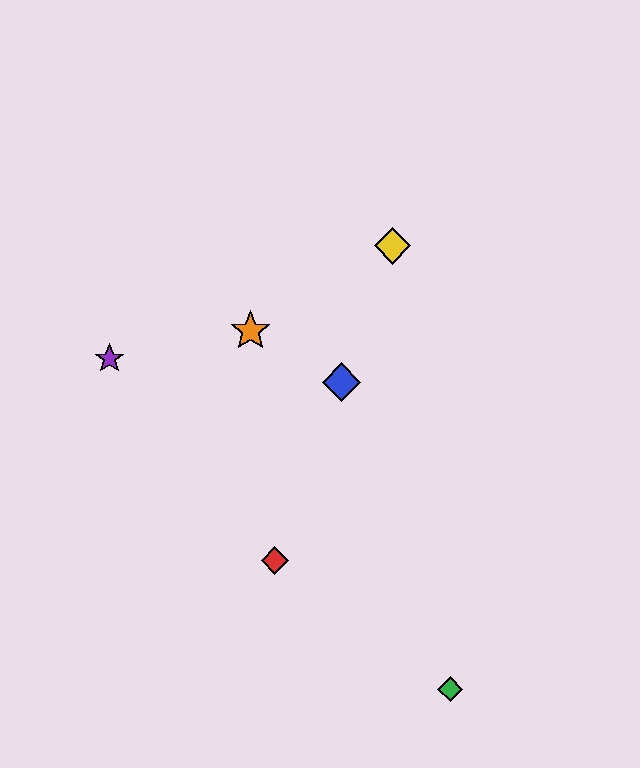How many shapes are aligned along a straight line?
3 shapes (the red diamond, the blue diamond, the yellow diamond) are aligned along a straight line.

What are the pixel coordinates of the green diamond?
The green diamond is at (450, 689).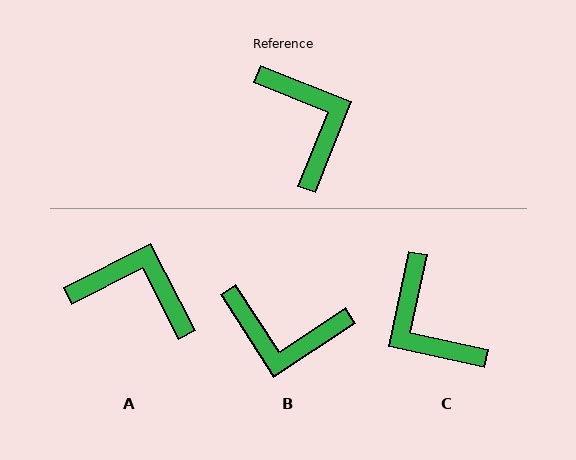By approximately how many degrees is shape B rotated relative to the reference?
Approximately 125 degrees clockwise.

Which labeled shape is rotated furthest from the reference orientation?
C, about 170 degrees away.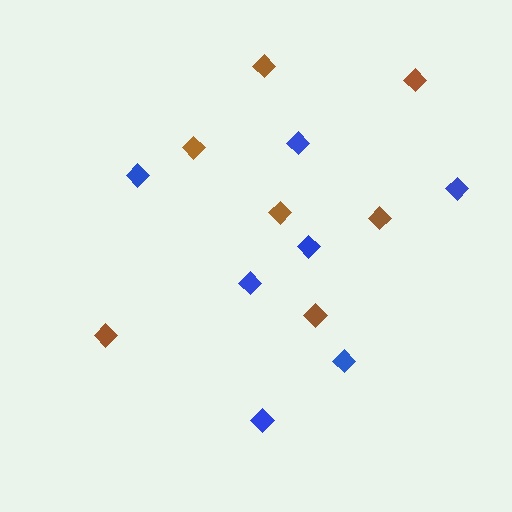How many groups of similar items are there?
There are 2 groups: one group of blue diamonds (7) and one group of brown diamonds (7).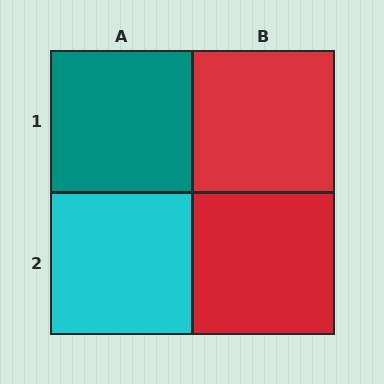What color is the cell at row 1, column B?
Red.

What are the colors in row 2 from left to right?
Cyan, red.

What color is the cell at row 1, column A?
Teal.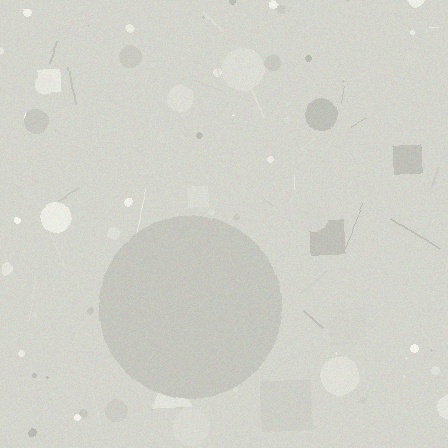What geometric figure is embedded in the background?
A circle is embedded in the background.